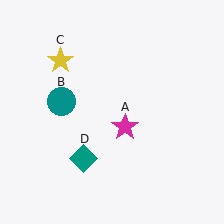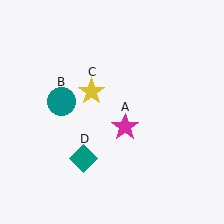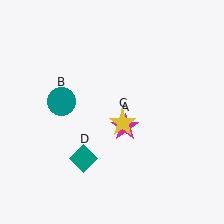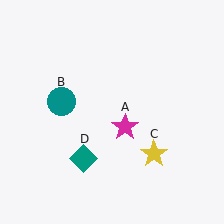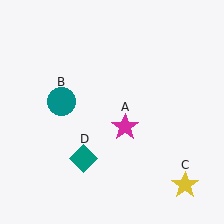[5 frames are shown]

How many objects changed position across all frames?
1 object changed position: yellow star (object C).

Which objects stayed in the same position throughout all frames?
Magenta star (object A) and teal circle (object B) and teal diamond (object D) remained stationary.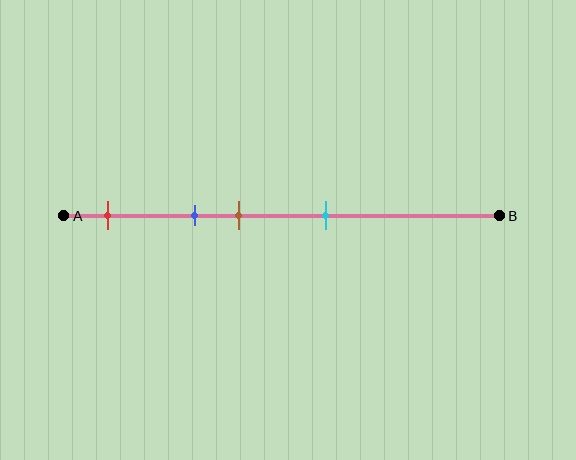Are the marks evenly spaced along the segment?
No, the marks are not evenly spaced.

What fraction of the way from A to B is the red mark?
The red mark is approximately 10% (0.1) of the way from A to B.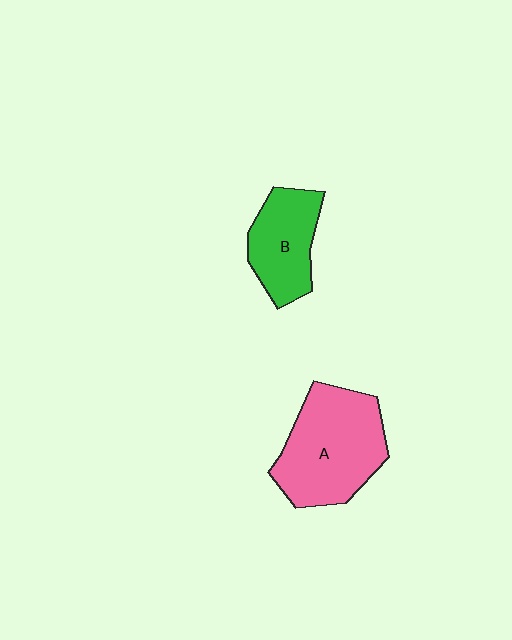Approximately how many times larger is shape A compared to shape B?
Approximately 1.6 times.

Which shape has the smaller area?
Shape B (green).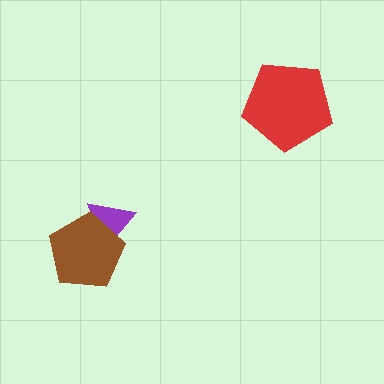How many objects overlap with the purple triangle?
1 object overlaps with the purple triangle.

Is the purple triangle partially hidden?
Yes, it is partially covered by another shape.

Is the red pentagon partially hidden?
No, no other shape covers it.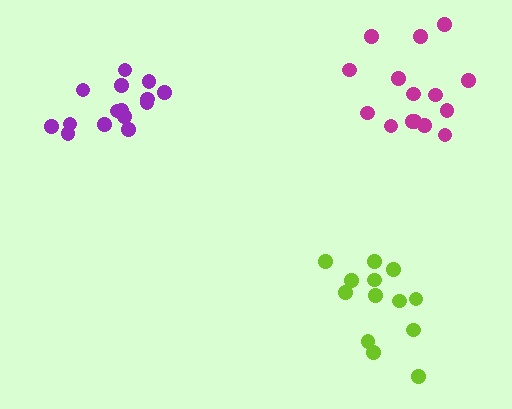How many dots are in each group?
Group 1: 13 dots, Group 2: 15 dots, Group 3: 15 dots (43 total).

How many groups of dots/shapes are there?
There are 3 groups.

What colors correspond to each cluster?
The clusters are colored: lime, purple, magenta.